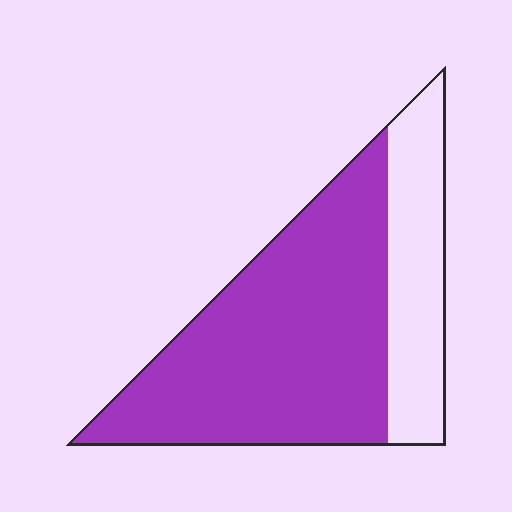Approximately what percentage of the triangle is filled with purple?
Approximately 70%.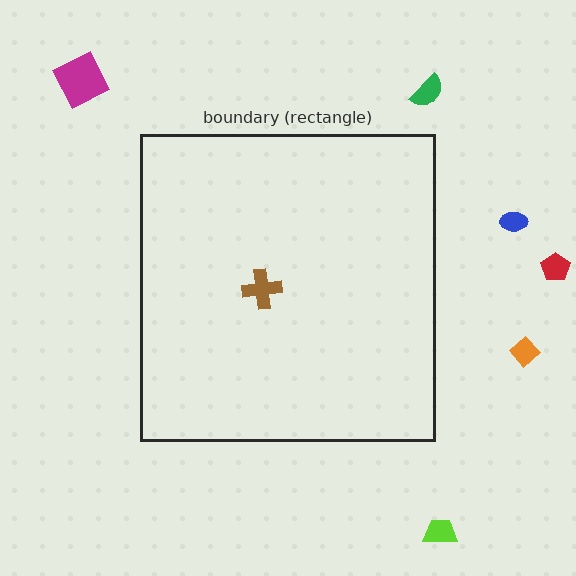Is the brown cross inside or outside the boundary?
Inside.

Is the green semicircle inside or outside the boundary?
Outside.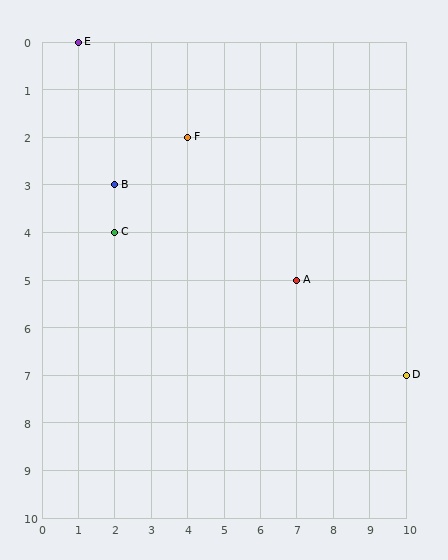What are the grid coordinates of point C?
Point C is at grid coordinates (2, 4).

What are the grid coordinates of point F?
Point F is at grid coordinates (4, 2).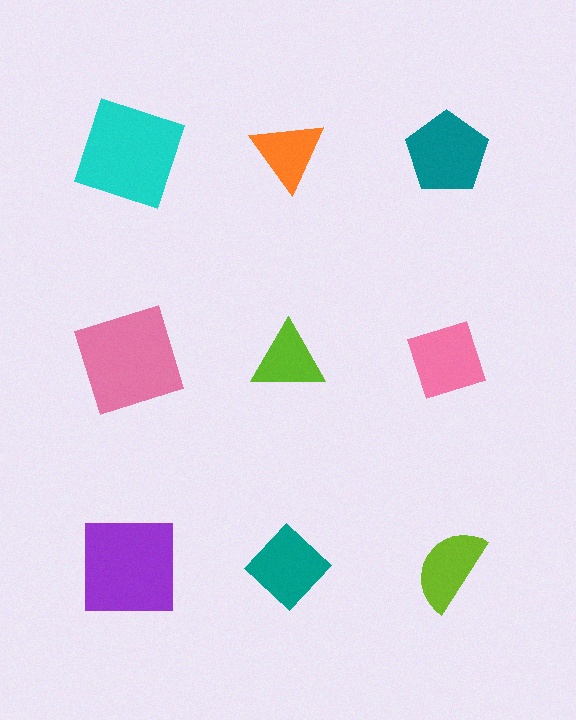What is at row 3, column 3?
A lime semicircle.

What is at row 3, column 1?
A purple square.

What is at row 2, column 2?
A lime triangle.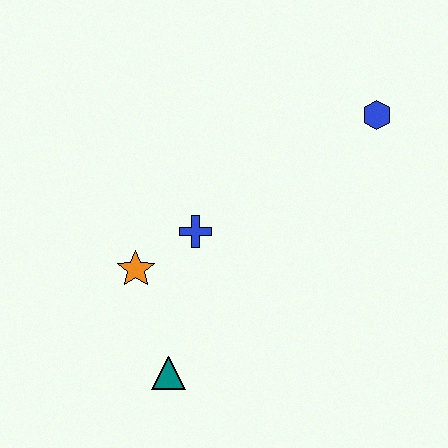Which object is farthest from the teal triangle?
The blue hexagon is farthest from the teal triangle.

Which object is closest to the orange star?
The blue cross is closest to the orange star.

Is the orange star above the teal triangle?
Yes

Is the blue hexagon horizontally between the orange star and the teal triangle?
No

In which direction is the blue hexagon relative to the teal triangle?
The blue hexagon is above the teal triangle.